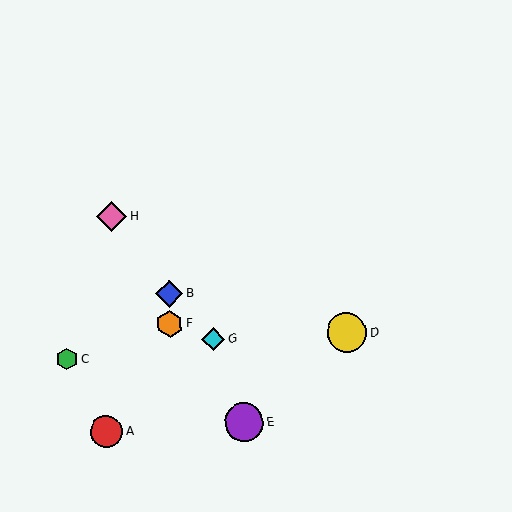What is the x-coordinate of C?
Object C is at x≈67.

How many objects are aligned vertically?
2 objects (B, F) are aligned vertically.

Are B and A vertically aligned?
No, B is at x≈169 and A is at x≈107.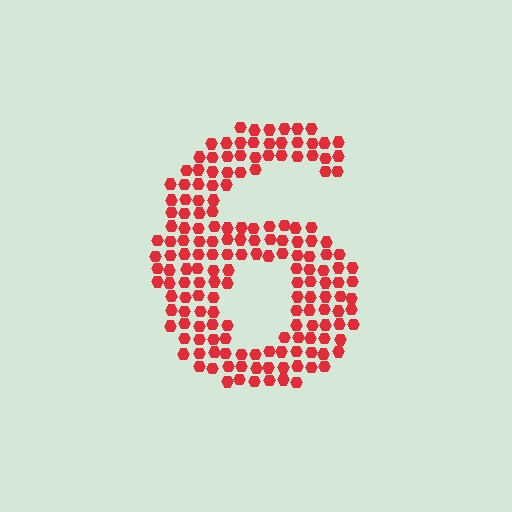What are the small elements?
The small elements are hexagons.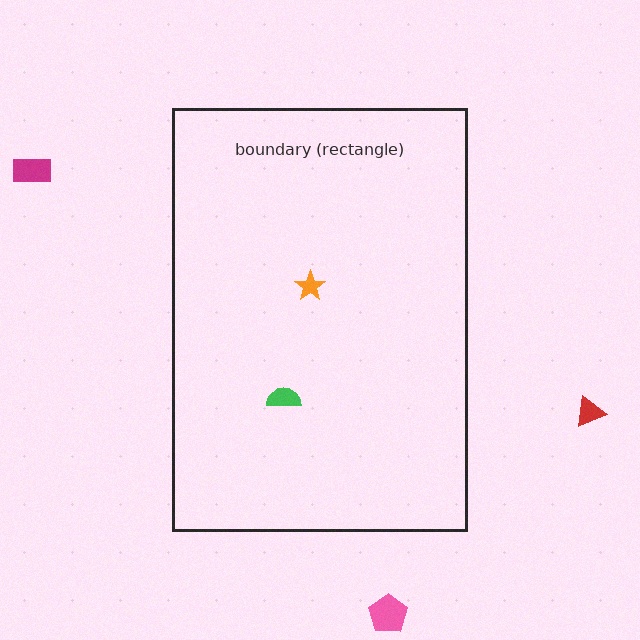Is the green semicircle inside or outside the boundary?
Inside.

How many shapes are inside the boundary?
2 inside, 3 outside.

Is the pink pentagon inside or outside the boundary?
Outside.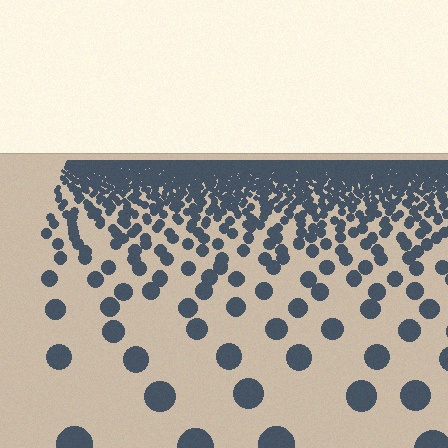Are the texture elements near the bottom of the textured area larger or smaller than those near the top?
Larger. Near the bottom, elements are closer to the viewer and appear at a bigger on-screen size.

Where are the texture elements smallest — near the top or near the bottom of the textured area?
Near the top.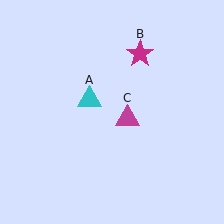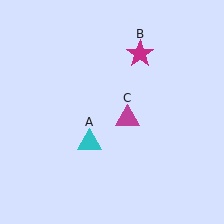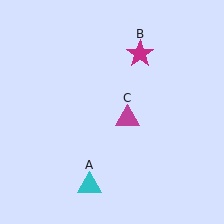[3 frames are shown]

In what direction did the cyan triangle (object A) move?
The cyan triangle (object A) moved down.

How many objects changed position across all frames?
1 object changed position: cyan triangle (object A).